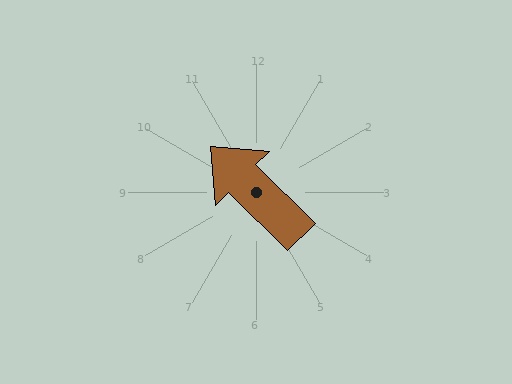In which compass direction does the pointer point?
Northwest.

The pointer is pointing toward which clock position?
Roughly 10 o'clock.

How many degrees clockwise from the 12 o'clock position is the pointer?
Approximately 315 degrees.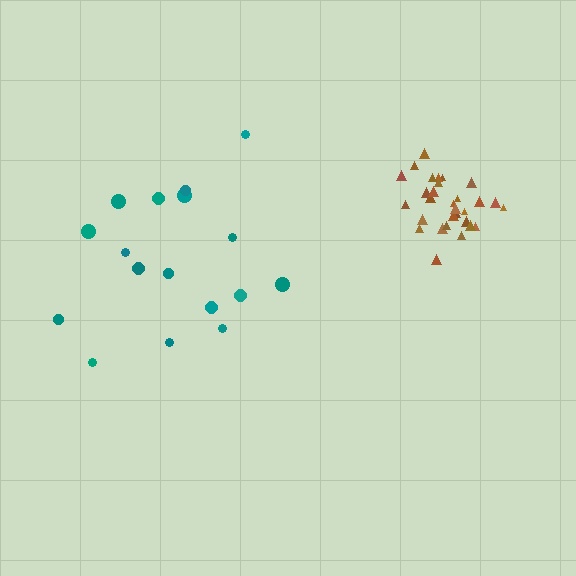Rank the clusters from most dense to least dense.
brown, teal.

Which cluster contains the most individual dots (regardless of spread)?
Brown (30).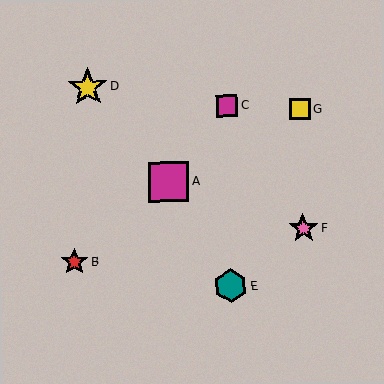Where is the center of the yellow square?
The center of the yellow square is at (299, 109).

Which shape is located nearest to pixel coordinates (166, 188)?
The magenta square (labeled A) at (168, 182) is nearest to that location.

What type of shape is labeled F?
Shape F is a pink star.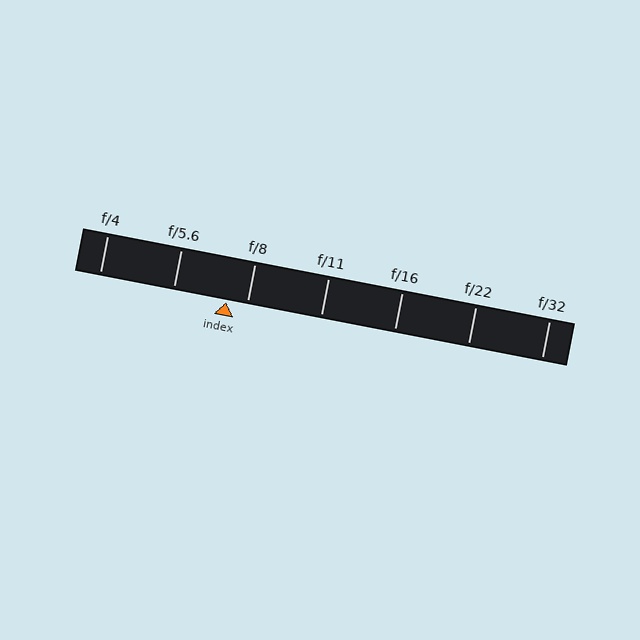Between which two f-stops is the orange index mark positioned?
The index mark is between f/5.6 and f/8.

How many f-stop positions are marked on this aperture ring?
There are 7 f-stop positions marked.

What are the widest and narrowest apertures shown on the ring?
The widest aperture shown is f/4 and the narrowest is f/32.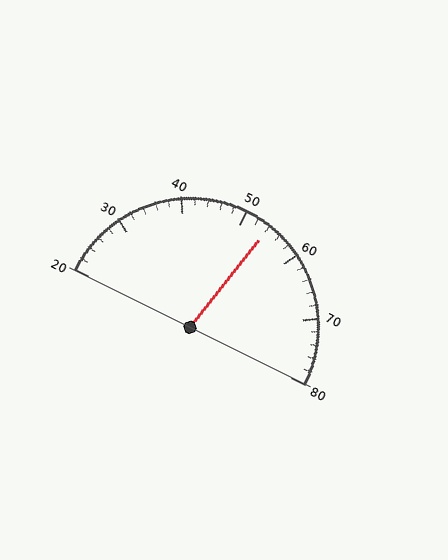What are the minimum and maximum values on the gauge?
The gauge ranges from 20 to 80.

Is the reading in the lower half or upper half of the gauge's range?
The reading is in the upper half of the range (20 to 80).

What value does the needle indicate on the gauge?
The needle indicates approximately 54.